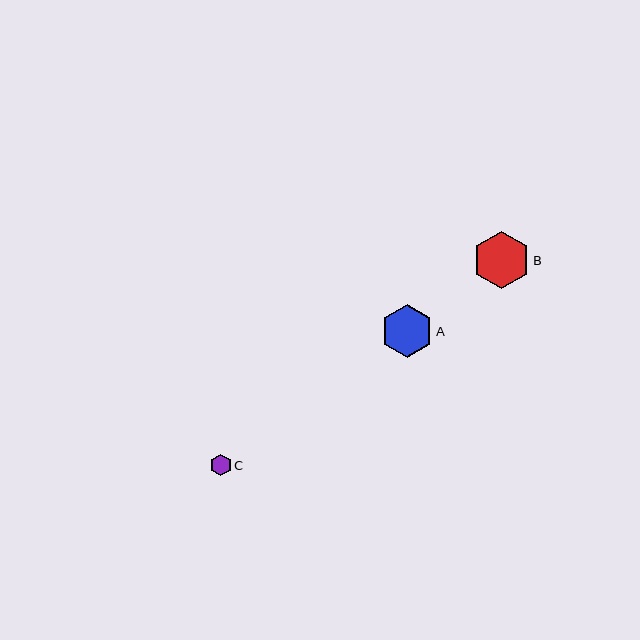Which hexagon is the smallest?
Hexagon C is the smallest with a size of approximately 21 pixels.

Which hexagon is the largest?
Hexagon B is the largest with a size of approximately 57 pixels.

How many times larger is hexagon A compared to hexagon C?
Hexagon A is approximately 2.5 times the size of hexagon C.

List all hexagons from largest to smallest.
From largest to smallest: B, A, C.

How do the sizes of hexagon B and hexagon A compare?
Hexagon B and hexagon A are approximately the same size.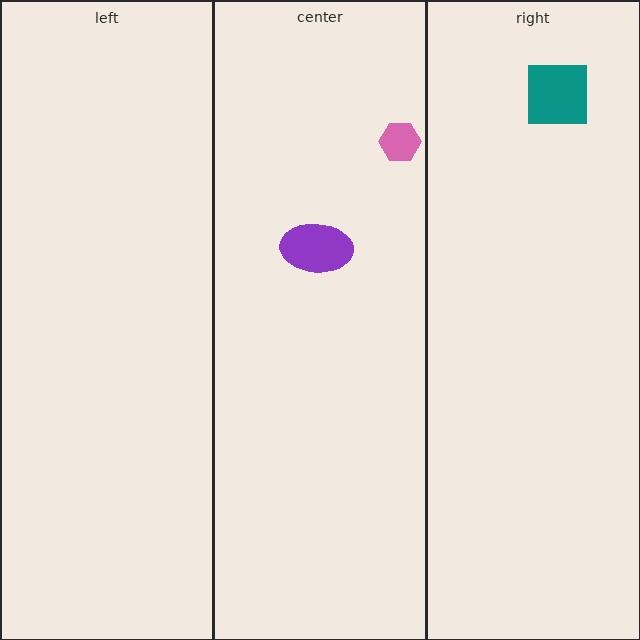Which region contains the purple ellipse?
The center region.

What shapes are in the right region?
The teal square.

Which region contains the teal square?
The right region.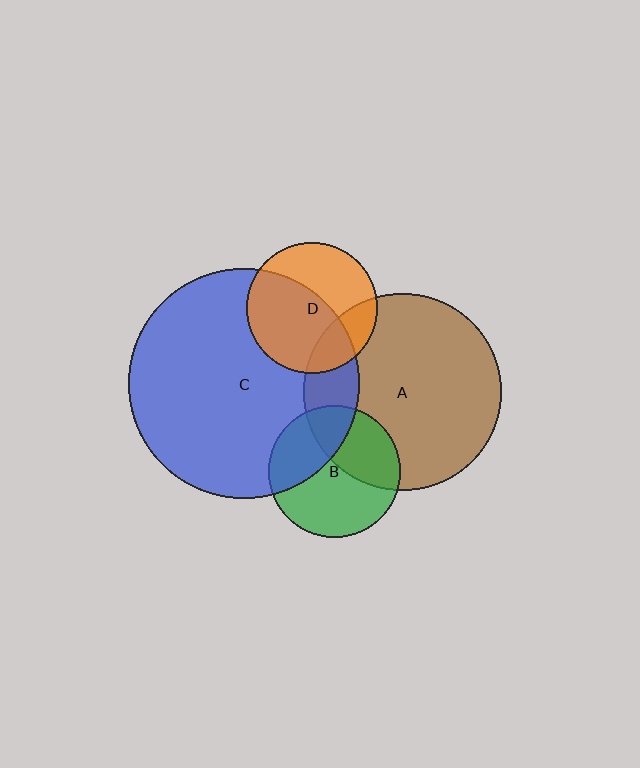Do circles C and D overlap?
Yes.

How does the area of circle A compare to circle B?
Approximately 2.2 times.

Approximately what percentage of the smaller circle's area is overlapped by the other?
Approximately 55%.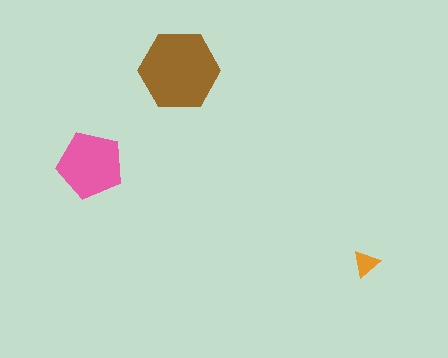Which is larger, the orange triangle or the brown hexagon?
The brown hexagon.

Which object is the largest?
The brown hexagon.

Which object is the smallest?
The orange triangle.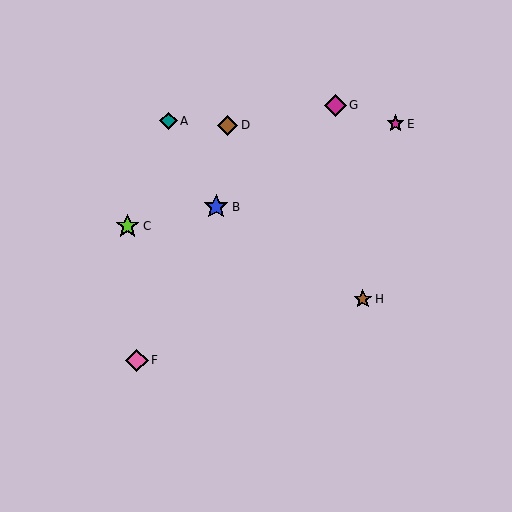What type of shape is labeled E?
Shape E is a magenta star.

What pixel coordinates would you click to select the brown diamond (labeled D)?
Click at (228, 125) to select the brown diamond D.